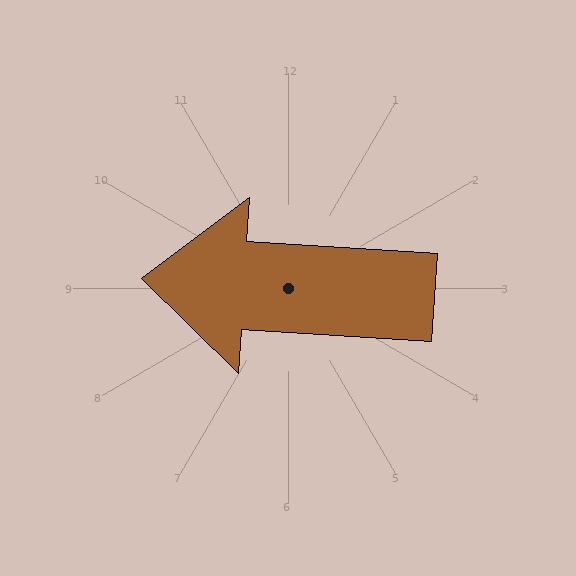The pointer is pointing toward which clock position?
Roughly 9 o'clock.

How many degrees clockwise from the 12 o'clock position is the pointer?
Approximately 274 degrees.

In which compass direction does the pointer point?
West.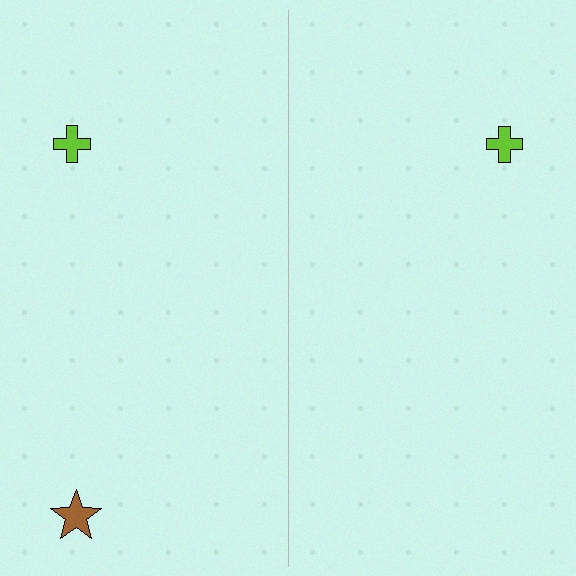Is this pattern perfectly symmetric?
No, the pattern is not perfectly symmetric. A brown star is missing from the right side.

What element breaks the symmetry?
A brown star is missing from the right side.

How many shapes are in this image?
There are 3 shapes in this image.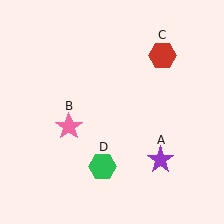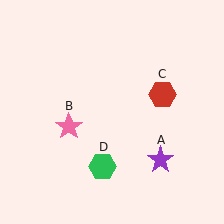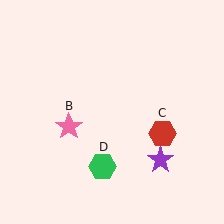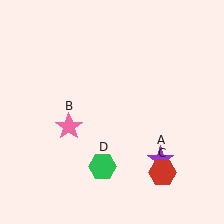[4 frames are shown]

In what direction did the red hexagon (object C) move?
The red hexagon (object C) moved down.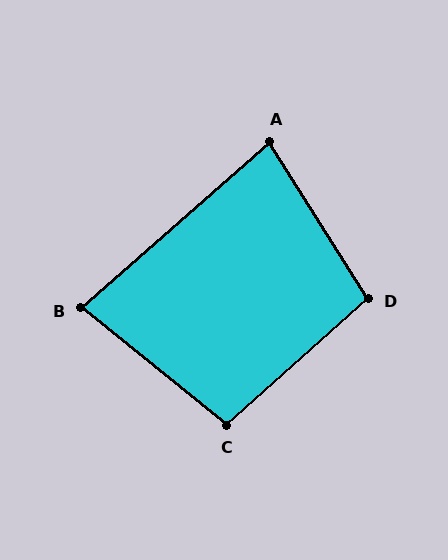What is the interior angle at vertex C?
Approximately 99 degrees (obtuse).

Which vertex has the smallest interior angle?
B, at approximately 81 degrees.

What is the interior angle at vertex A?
Approximately 81 degrees (acute).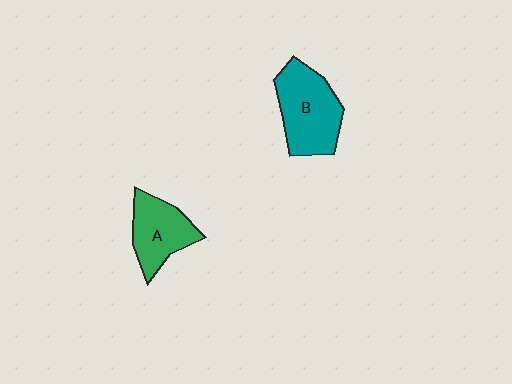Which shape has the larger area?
Shape B (teal).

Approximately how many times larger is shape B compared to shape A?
Approximately 1.3 times.